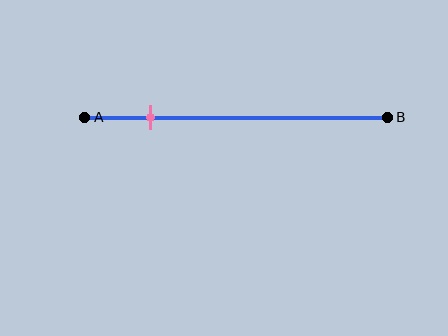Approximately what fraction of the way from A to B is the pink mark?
The pink mark is approximately 20% of the way from A to B.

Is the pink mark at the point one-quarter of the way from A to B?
No, the mark is at about 20% from A, not at the 25% one-quarter point.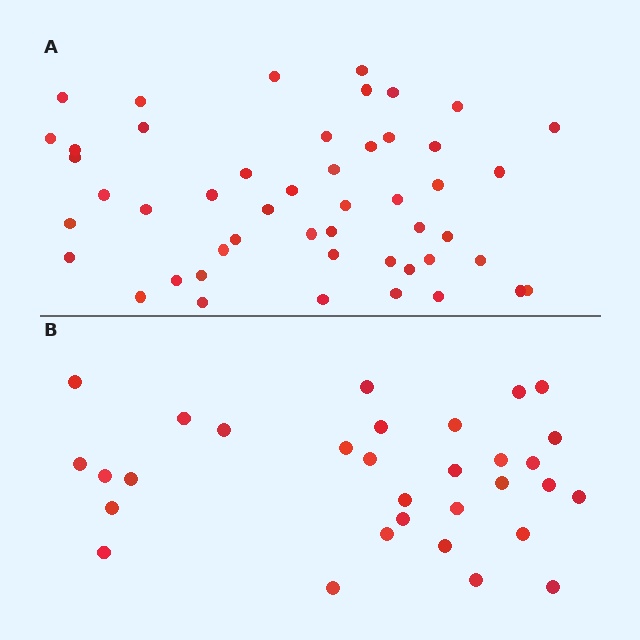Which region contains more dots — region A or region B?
Region A (the top region) has more dots.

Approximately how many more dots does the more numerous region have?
Region A has approximately 20 more dots than region B.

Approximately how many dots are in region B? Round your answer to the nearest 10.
About 30 dots. (The exact count is 31, which rounds to 30.)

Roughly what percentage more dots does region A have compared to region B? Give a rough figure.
About 60% more.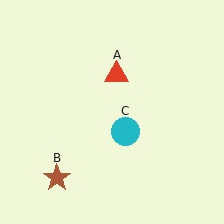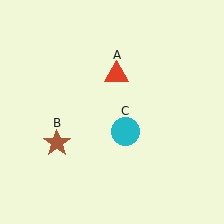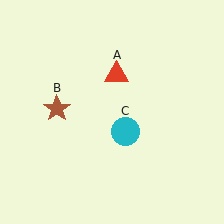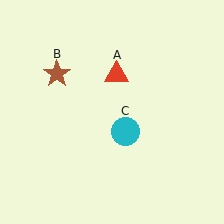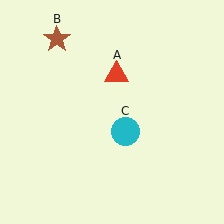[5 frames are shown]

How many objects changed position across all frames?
1 object changed position: brown star (object B).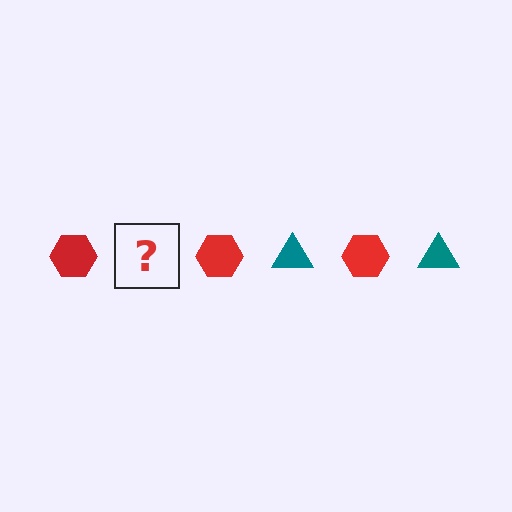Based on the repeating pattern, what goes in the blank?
The blank should be a teal triangle.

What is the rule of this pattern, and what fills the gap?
The rule is that the pattern alternates between red hexagon and teal triangle. The gap should be filled with a teal triangle.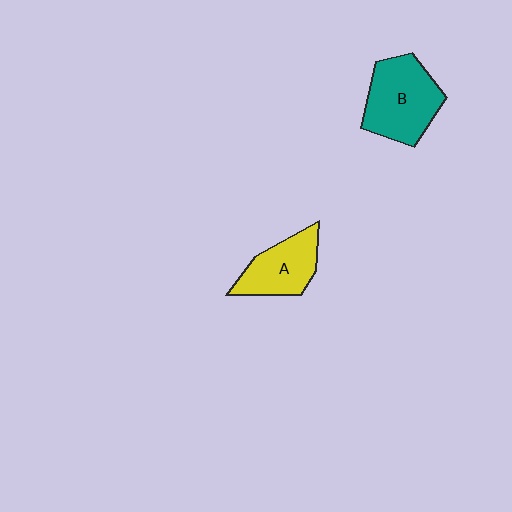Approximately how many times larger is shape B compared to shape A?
Approximately 1.4 times.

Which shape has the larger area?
Shape B (teal).